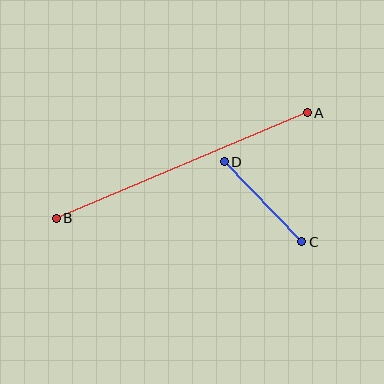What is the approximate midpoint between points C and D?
The midpoint is at approximately (263, 202) pixels.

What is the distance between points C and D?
The distance is approximately 111 pixels.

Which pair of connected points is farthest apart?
Points A and B are farthest apart.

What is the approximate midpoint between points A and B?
The midpoint is at approximately (182, 165) pixels.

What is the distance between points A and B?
The distance is approximately 272 pixels.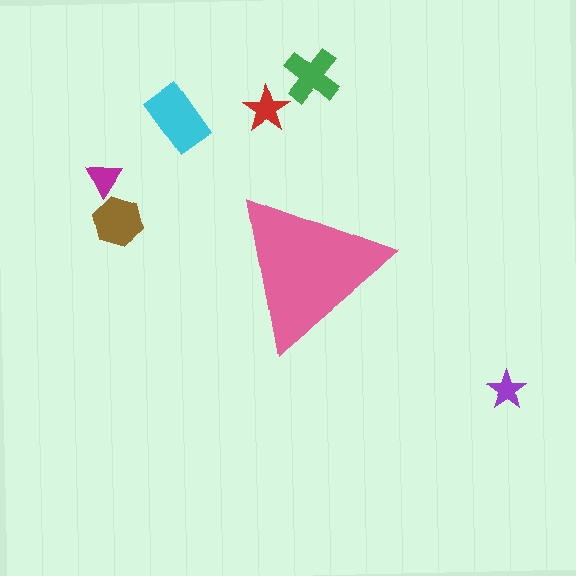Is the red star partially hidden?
No, the red star is fully visible.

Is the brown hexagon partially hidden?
No, the brown hexagon is fully visible.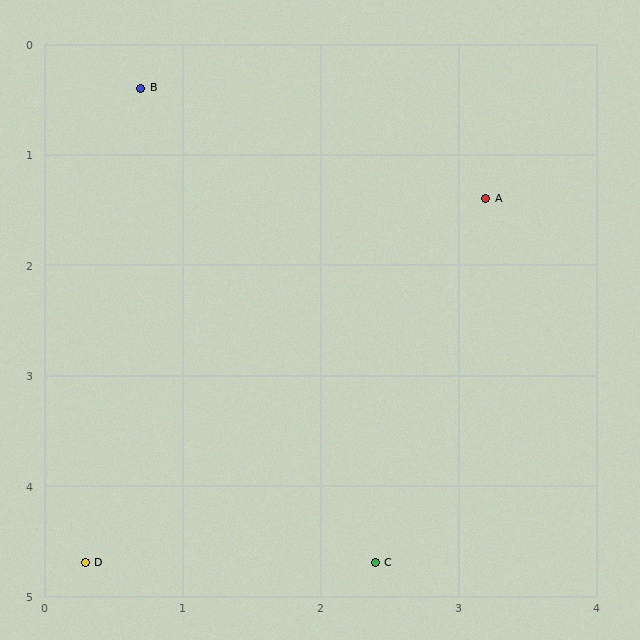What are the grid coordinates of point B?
Point B is at approximately (0.7, 0.4).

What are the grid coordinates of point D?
Point D is at approximately (0.3, 4.7).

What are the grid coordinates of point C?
Point C is at approximately (2.4, 4.7).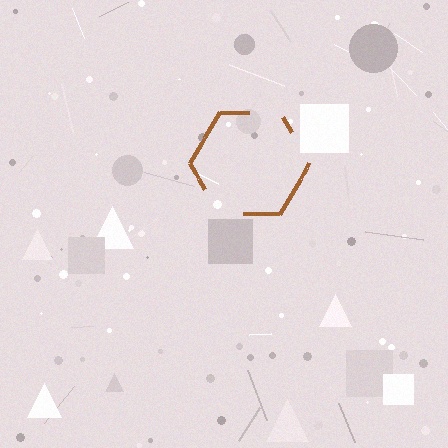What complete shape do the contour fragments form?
The contour fragments form a hexagon.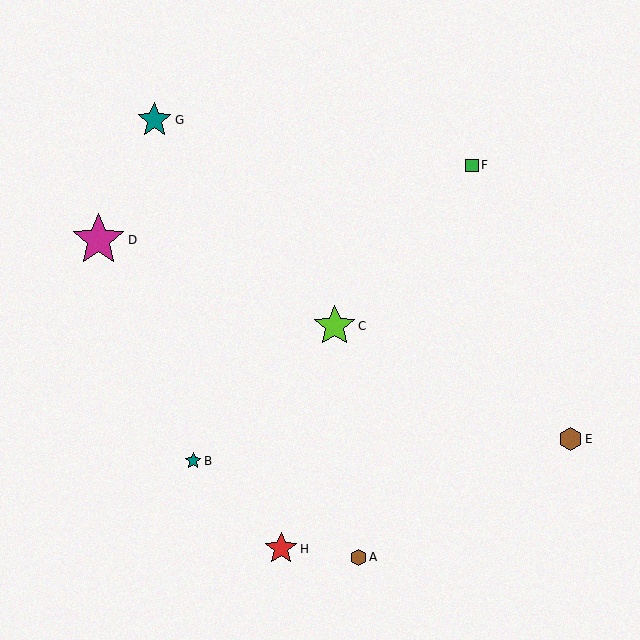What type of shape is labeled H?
Shape H is a red star.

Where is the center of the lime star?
The center of the lime star is at (335, 326).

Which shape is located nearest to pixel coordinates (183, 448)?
The teal star (labeled B) at (193, 461) is nearest to that location.